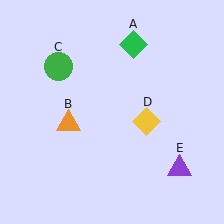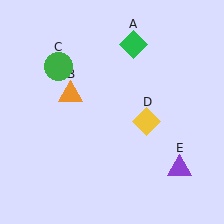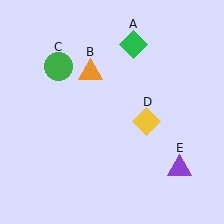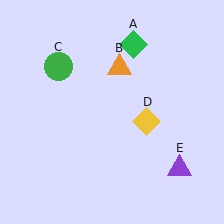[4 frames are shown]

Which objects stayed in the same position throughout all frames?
Green diamond (object A) and green circle (object C) and yellow diamond (object D) and purple triangle (object E) remained stationary.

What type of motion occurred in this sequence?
The orange triangle (object B) rotated clockwise around the center of the scene.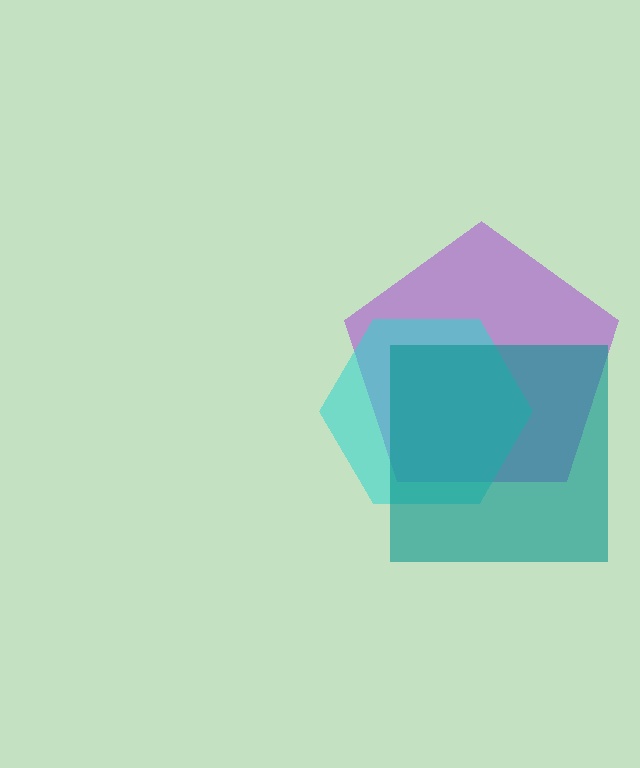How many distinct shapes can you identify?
There are 3 distinct shapes: a purple pentagon, a cyan hexagon, a teal square.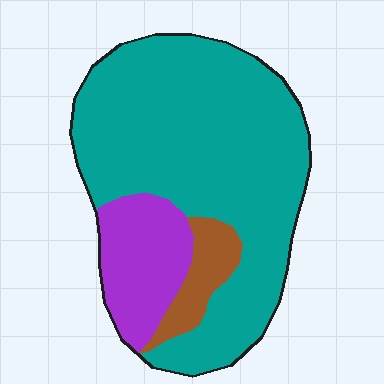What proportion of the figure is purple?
Purple takes up about one sixth (1/6) of the figure.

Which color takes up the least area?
Brown, at roughly 10%.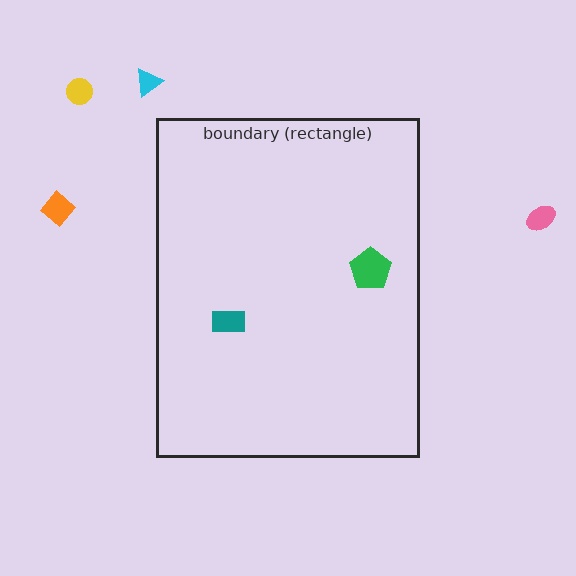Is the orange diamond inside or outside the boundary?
Outside.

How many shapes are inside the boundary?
2 inside, 4 outside.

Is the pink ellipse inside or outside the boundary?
Outside.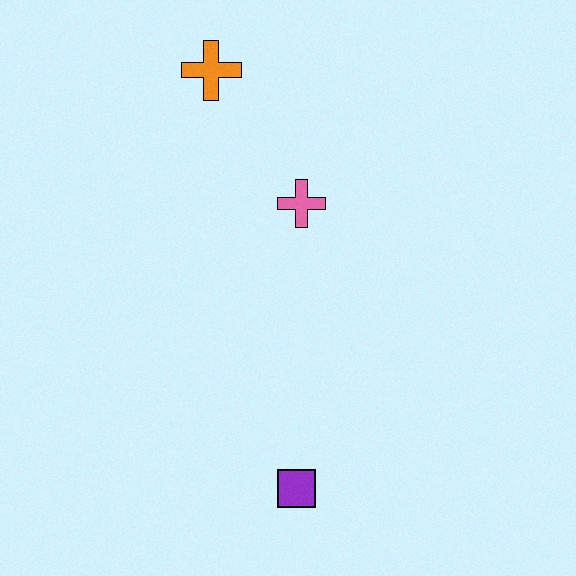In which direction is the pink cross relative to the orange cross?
The pink cross is below the orange cross.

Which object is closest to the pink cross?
The orange cross is closest to the pink cross.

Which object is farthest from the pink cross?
The purple square is farthest from the pink cross.